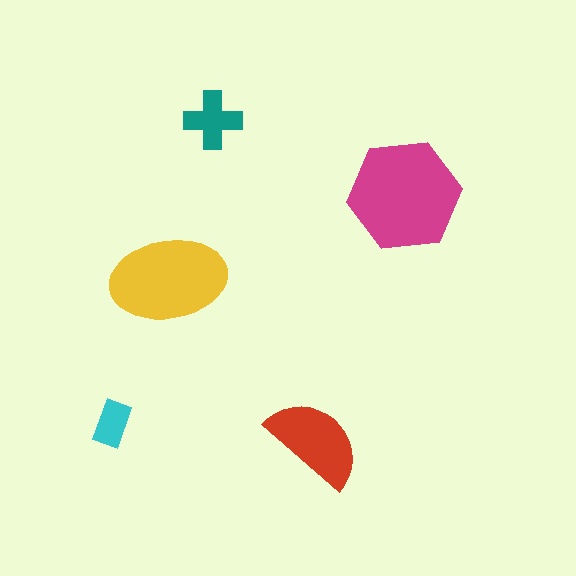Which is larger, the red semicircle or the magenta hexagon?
The magenta hexagon.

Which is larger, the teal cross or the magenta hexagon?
The magenta hexagon.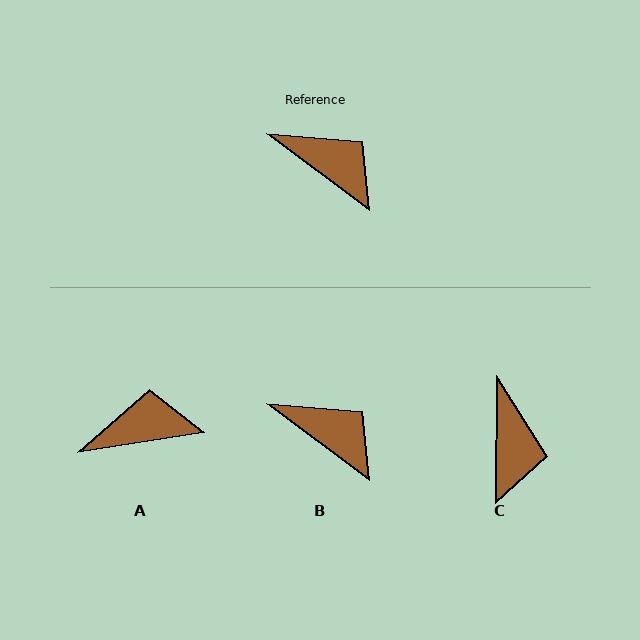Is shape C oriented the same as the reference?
No, it is off by about 53 degrees.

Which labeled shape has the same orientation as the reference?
B.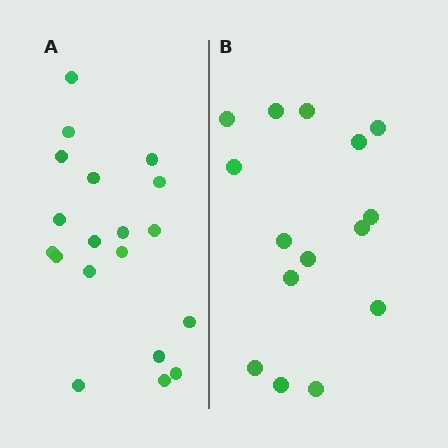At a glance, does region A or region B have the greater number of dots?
Region A (the left region) has more dots.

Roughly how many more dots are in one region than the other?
Region A has about 4 more dots than region B.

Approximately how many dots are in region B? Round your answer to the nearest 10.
About 20 dots. (The exact count is 15, which rounds to 20.)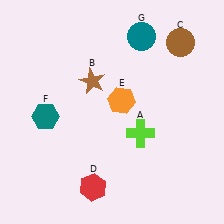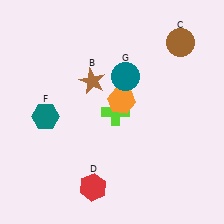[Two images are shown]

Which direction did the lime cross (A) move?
The lime cross (A) moved left.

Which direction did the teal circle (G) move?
The teal circle (G) moved down.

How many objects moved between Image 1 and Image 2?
2 objects moved between the two images.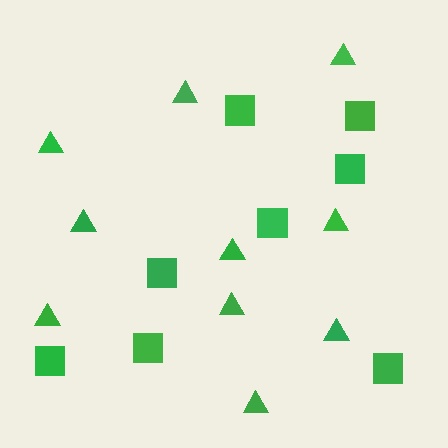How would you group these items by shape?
There are 2 groups: one group of squares (8) and one group of triangles (10).